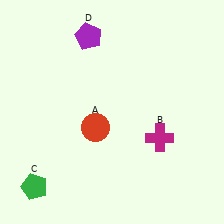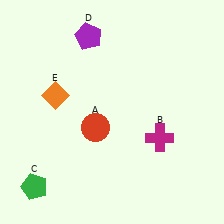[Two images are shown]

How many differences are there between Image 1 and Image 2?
There is 1 difference between the two images.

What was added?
An orange diamond (E) was added in Image 2.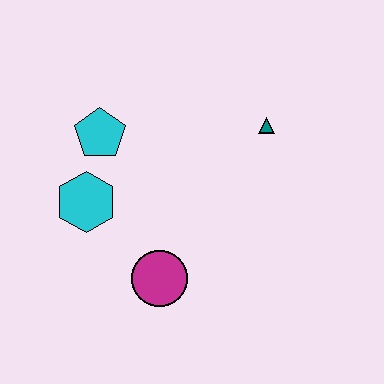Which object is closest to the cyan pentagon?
The cyan hexagon is closest to the cyan pentagon.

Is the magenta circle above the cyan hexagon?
No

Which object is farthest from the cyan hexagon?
The teal triangle is farthest from the cyan hexagon.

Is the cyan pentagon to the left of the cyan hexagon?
No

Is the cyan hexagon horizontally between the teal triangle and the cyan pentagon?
No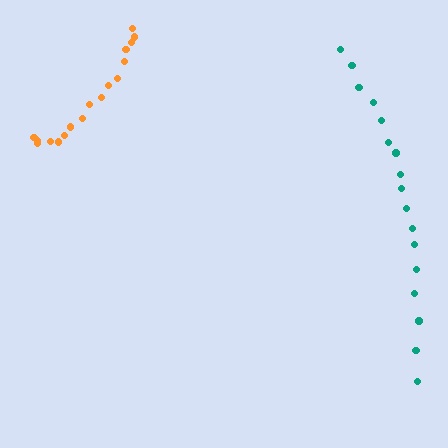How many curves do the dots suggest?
There are 2 distinct paths.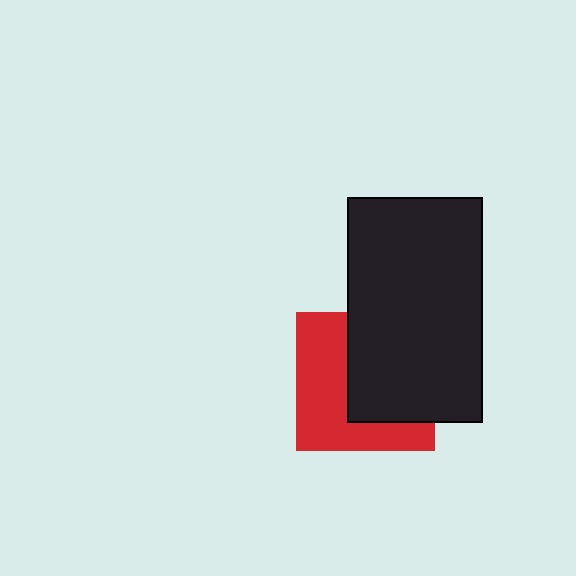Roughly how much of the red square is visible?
About half of it is visible (roughly 50%).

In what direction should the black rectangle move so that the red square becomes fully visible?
The black rectangle should move right. That is the shortest direction to clear the overlap and leave the red square fully visible.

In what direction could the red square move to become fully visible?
The red square could move left. That would shift it out from behind the black rectangle entirely.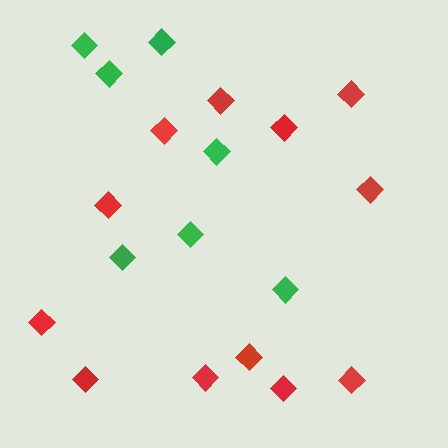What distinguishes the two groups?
There are 2 groups: one group of green diamonds (7) and one group of red diamonds (12).